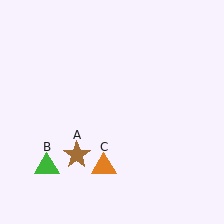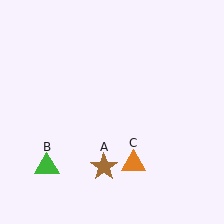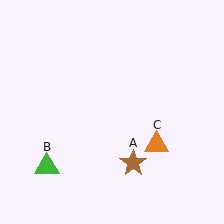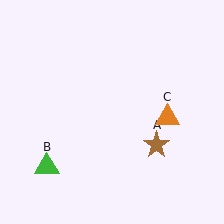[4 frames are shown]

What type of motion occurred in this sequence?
The brown star (object A), orange triangle (object C) rotated counterclockwise around the center of the scene.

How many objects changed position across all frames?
2 objects changed position: brown star (object A), orange triangle (object C).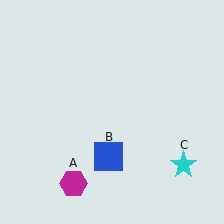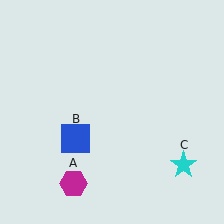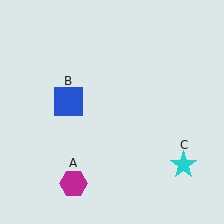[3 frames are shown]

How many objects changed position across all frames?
1 object changed position: blue square (object B).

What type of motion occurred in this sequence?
The blue square (object B) rotated clockwise around the center of the scene.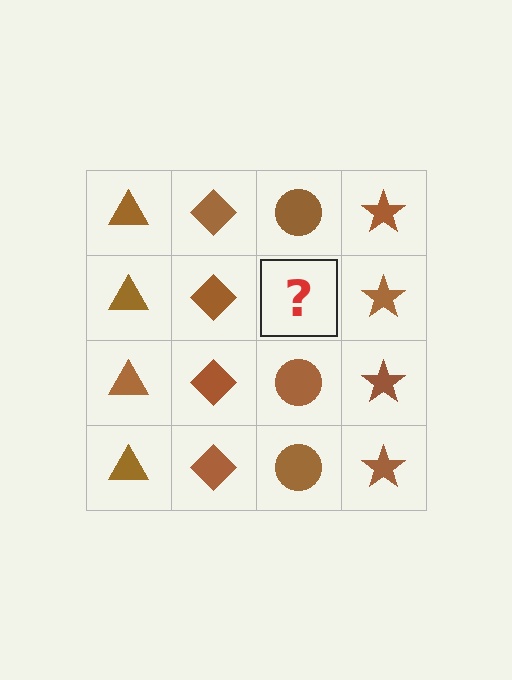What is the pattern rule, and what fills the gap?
The rule is that each column has a consistent shape. The gap should be filled with a brown circle.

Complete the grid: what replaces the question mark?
The question mark should be replaced with a brown circle.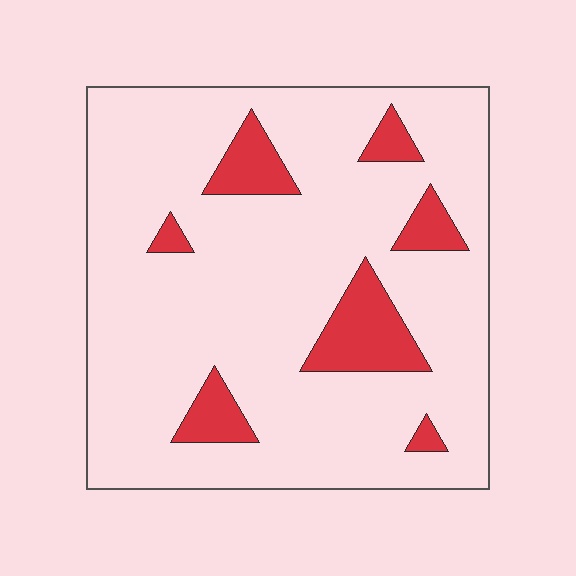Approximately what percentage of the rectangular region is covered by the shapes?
Approximately 15%.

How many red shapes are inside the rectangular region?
7.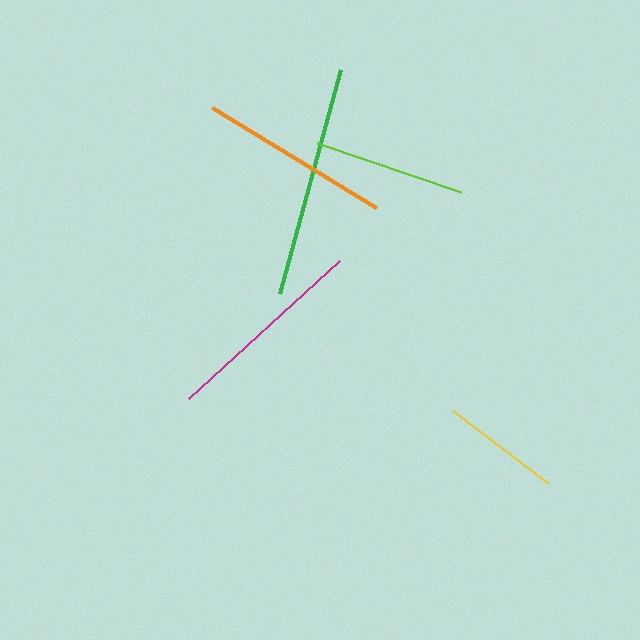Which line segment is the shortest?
The yellow line is the shortest at approximately 120 pixels.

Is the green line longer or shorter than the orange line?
The green line is longer than the orange line.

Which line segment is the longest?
The green line is the longest at approximately 232 pixels.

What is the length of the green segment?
The green segment is approximately 232 pixels long.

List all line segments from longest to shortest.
From longest to shortest: green, magenta, orange, lime, yellow.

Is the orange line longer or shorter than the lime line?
The orange line is longer than the lime line.